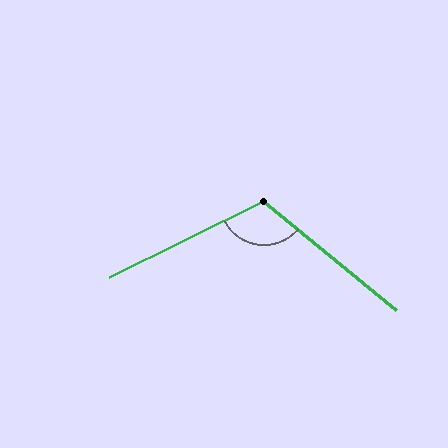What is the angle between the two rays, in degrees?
Approximately 115 degrees.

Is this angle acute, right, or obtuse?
It is obtuse.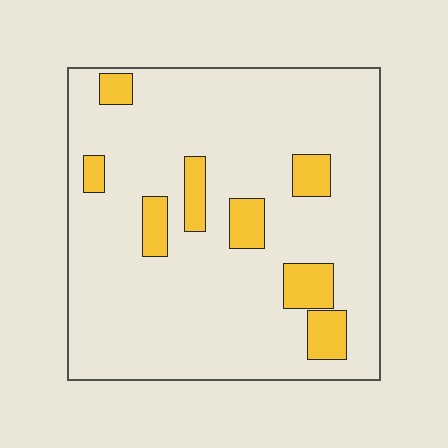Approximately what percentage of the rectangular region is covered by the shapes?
Approximately 15%.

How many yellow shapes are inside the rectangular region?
8.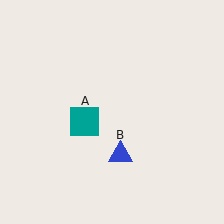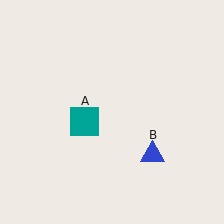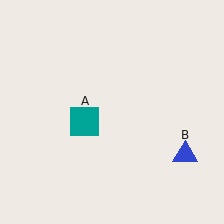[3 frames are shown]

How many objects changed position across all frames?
1 object changed position: blue triangle (object B).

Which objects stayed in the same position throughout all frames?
Teal square (object A) remained stationary.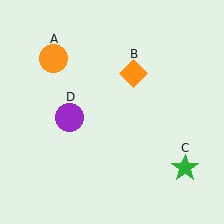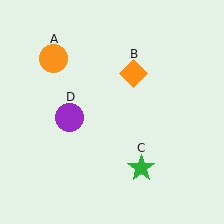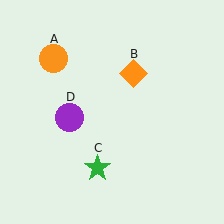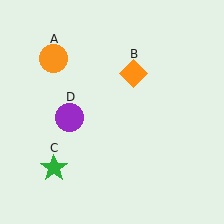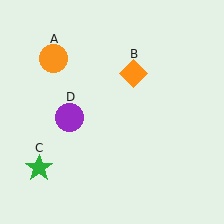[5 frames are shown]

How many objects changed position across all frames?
1 object changed position: green star (object C).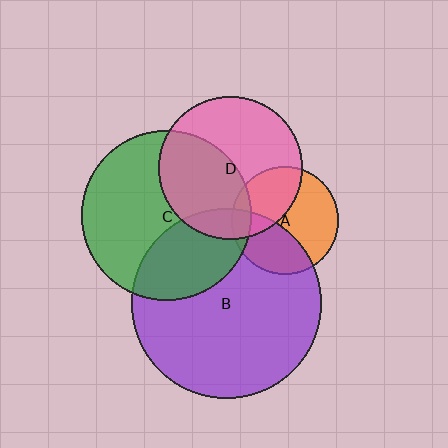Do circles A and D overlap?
Yes.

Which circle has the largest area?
Circle B (purple).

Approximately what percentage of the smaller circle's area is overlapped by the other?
Approximately 40%.